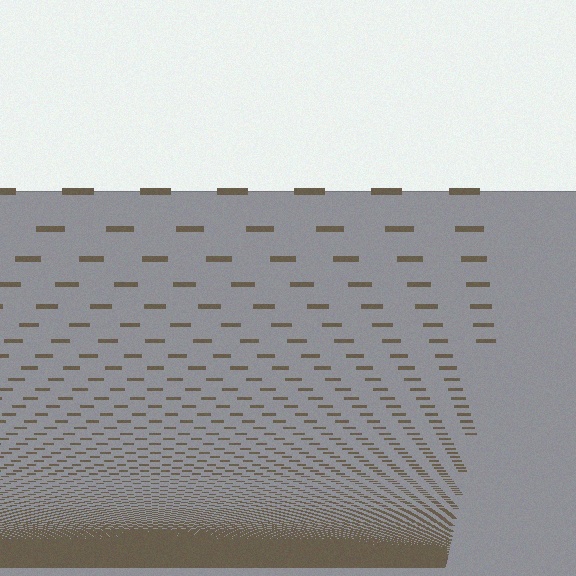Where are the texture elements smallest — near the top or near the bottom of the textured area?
Near the bottom.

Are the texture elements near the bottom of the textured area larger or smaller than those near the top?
Smaller. The gradient is inverted — elements near the bottom are smaller and denser.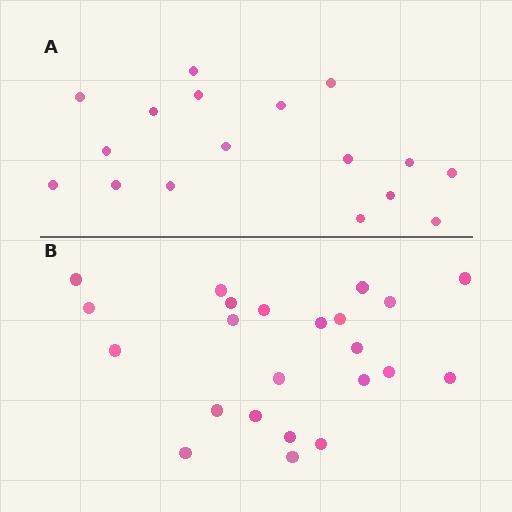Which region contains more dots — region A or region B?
Region B (the bottom region) has more dots.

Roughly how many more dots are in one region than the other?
Region B has about 6 more dots than region A.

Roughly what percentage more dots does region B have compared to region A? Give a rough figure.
About 35% more.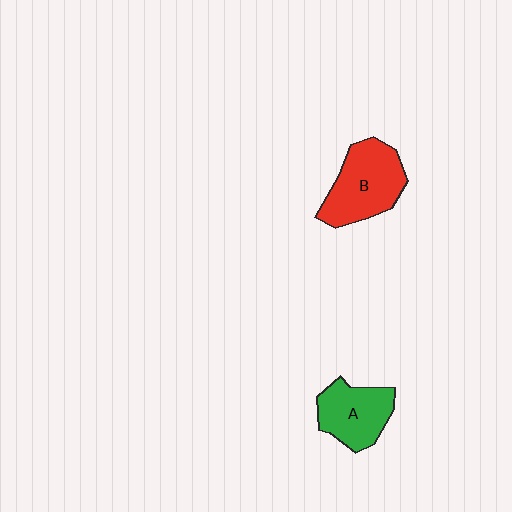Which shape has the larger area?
Shape B (red).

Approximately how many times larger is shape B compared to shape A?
Approximately 1.3 times.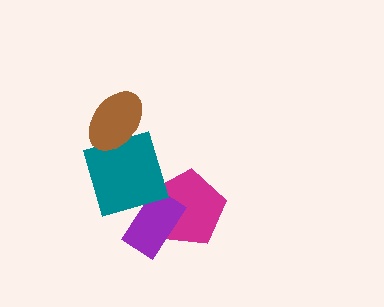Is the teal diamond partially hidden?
Yes, it is partially covered by another shape.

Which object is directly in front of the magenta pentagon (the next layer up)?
The purple rectangle is directly in front of the magenta pentagon.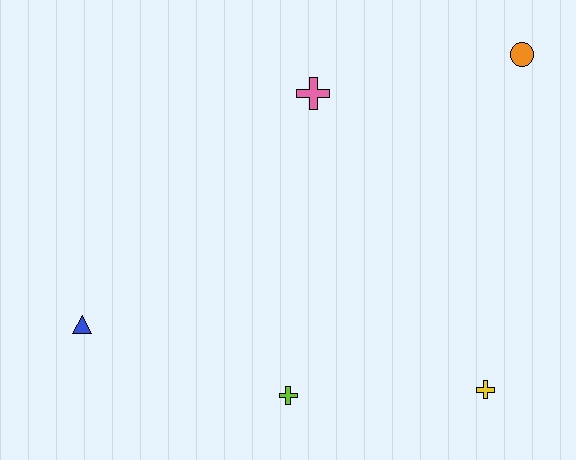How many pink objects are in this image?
There is 1 pink object.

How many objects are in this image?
There are 5 objects.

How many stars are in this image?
There are no stars.